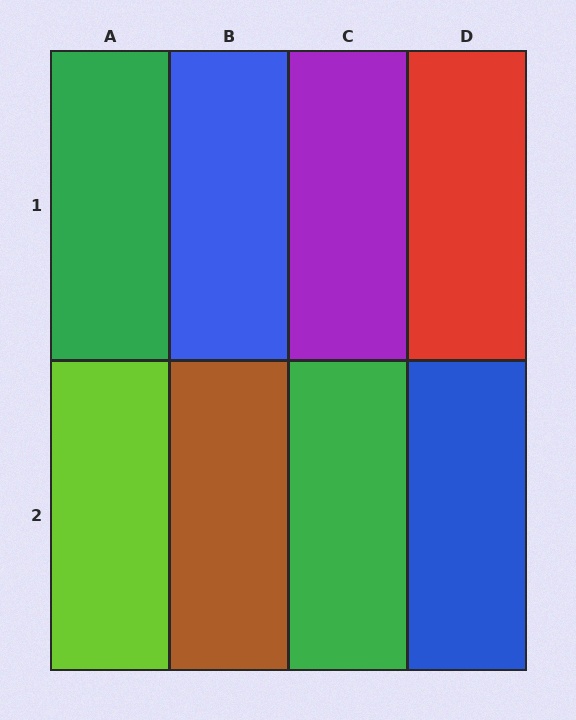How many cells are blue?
2 cells are blue.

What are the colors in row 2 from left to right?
Lime, brown, green, blue.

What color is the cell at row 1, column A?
Green.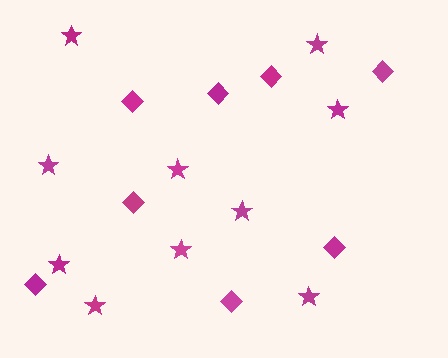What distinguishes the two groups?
There are 2 groups: one group of stars (10) and one group of diamonds (8).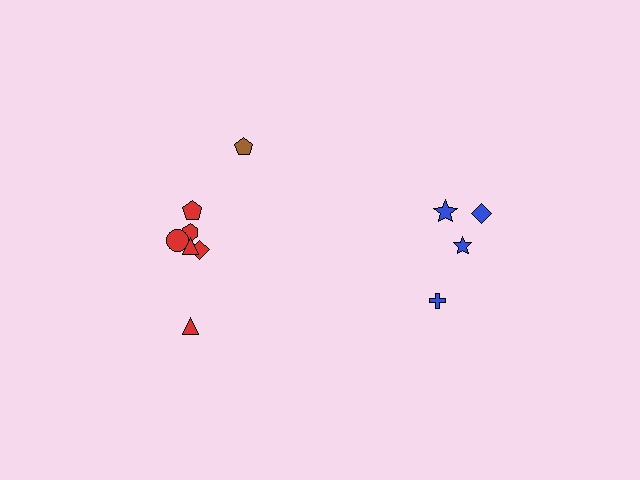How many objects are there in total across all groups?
There are 11 objects.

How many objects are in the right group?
There are 4 objects.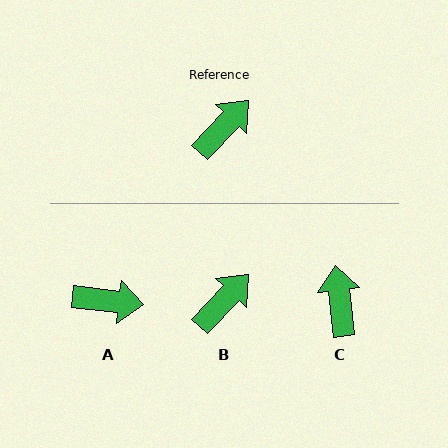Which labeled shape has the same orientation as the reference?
B.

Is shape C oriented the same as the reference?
No, it is off by about 50 degrees.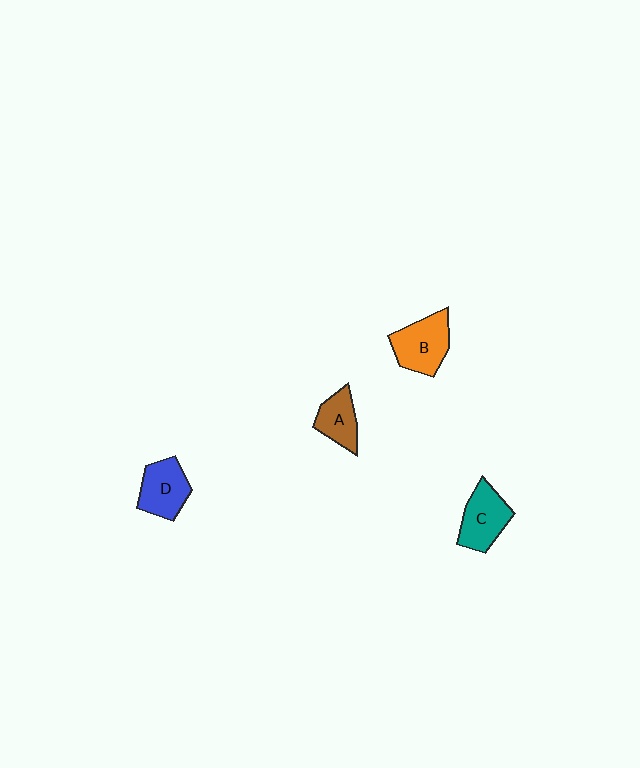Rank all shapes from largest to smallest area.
From largest to smallest: B (orange), C (teal), D (blue), A (brown).